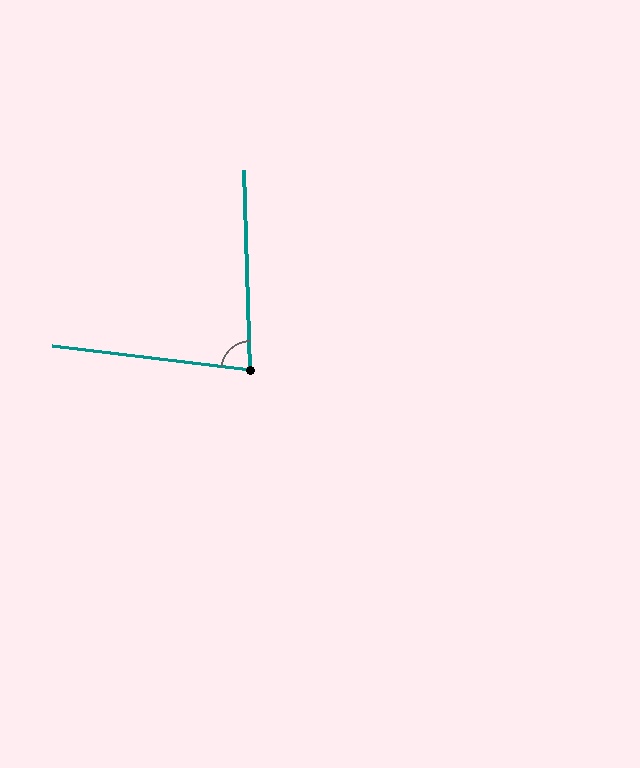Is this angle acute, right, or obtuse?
It is acute.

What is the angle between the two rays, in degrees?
Approximately 81 degrees.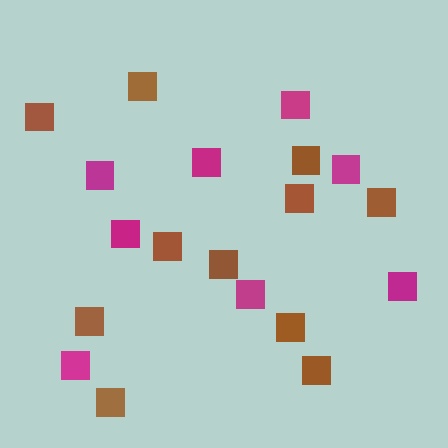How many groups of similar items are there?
There are 2 groups: one group of brown squares (11) and one group of magenta squares (8).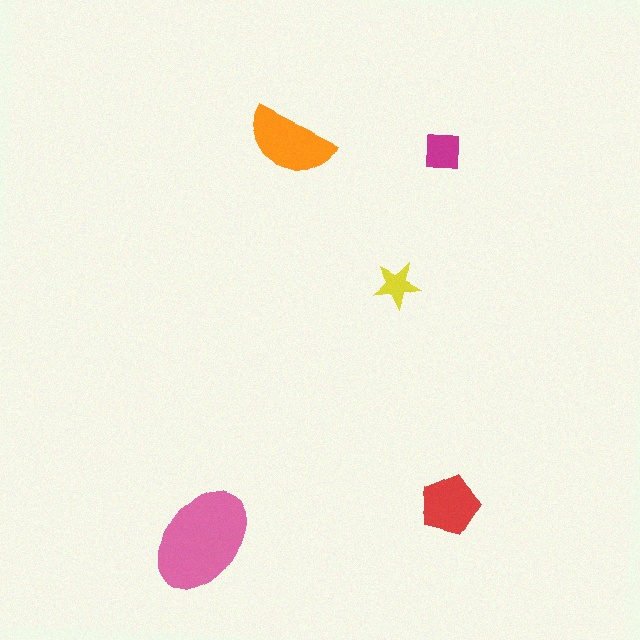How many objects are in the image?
There are 5 objects in the image.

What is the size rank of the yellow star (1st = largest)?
5th.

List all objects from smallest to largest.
The yellow star, the magenta square, the red pentagon, the orange semicircle, the pink ellipse.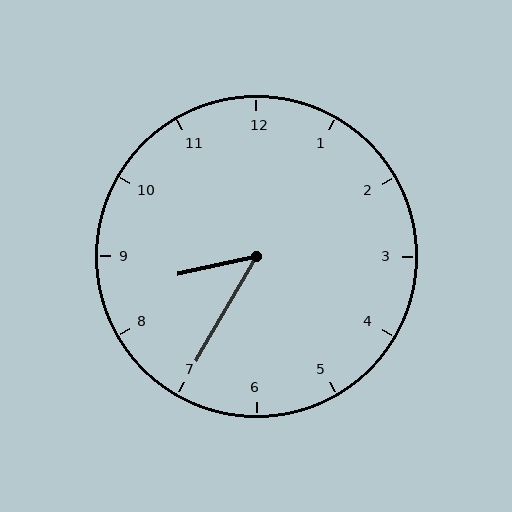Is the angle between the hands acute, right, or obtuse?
It is acute.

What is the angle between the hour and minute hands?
Approximately 48 degrees.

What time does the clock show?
8:35.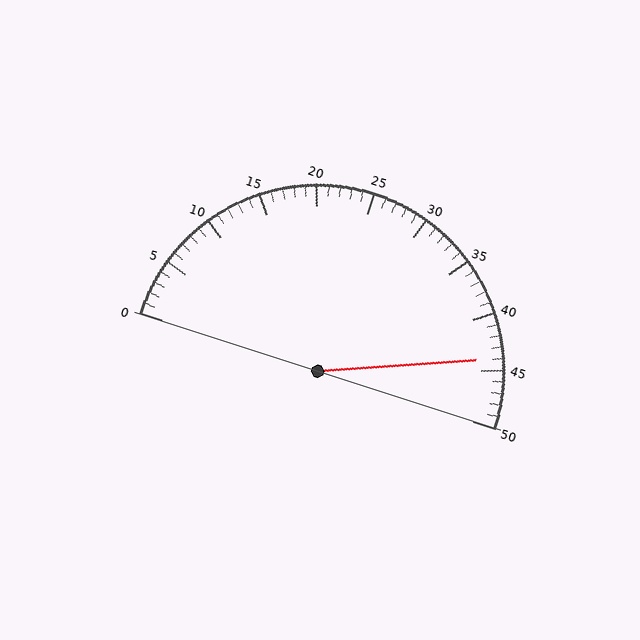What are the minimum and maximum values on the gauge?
The gauge ranges from 0 to 50.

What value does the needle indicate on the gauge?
The needle indicates approximately 44.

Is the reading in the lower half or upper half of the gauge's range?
The reading is in the upper half of the range (0 to 50).